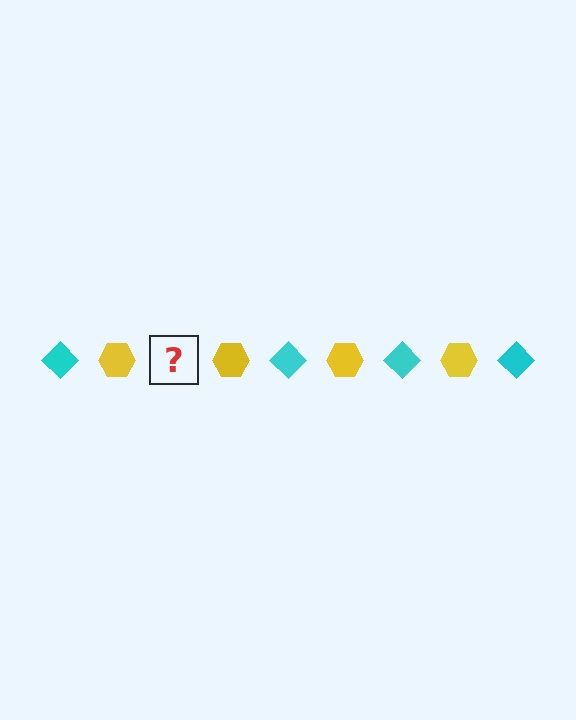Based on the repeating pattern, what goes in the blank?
The blank should be a cyan diamond.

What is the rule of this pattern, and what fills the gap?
The rule is that the pattern alternates between cyan diamond and yellow hexagon. The gap should be filled with a cyan diamond.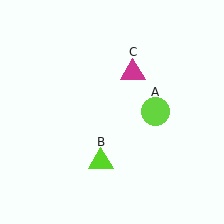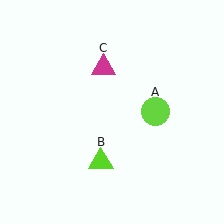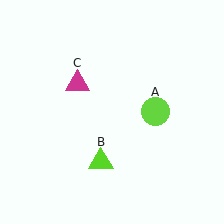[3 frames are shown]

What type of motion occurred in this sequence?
The magenta triangle (object C) rotated counterclockwise around the center of the scene.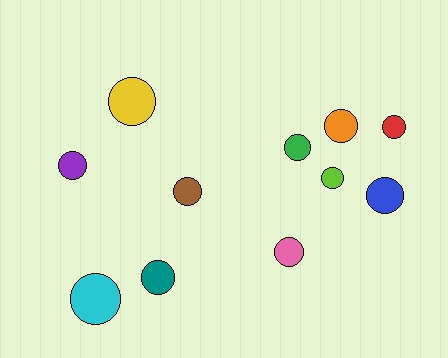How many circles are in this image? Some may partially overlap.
There are 11 circles.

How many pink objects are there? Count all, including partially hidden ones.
There is 1 pink object.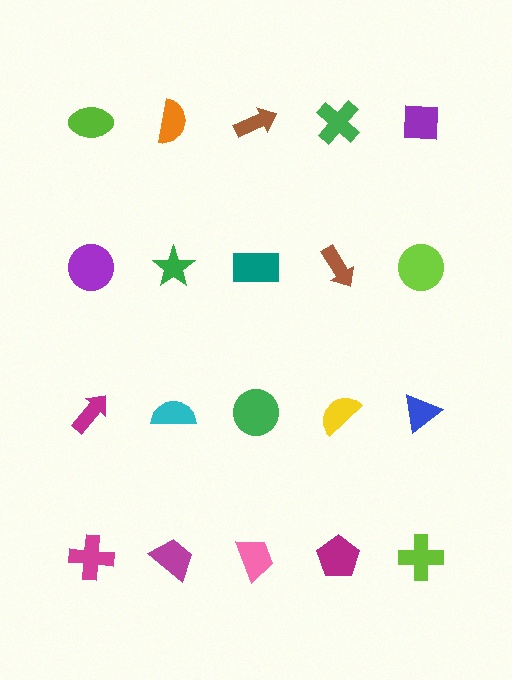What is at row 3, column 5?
A blue triangle.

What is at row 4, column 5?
A lime cross.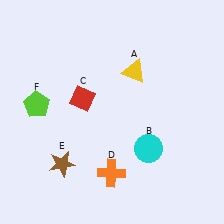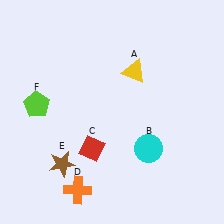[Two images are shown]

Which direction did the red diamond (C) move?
The red diamond (C) moved down.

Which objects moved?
The objects that moved are: the red diamond (C), the orange cross (D).